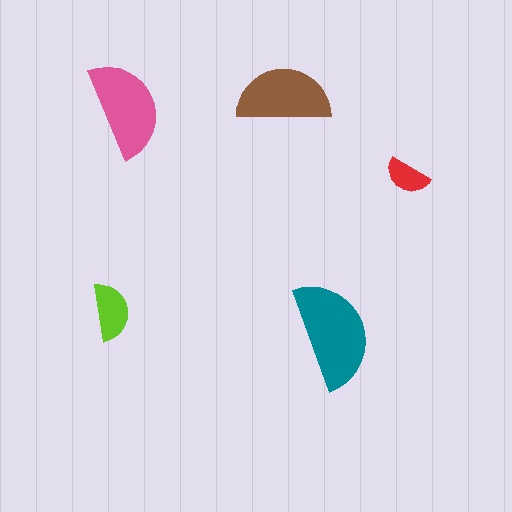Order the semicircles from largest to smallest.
the teal one, the pink one, the brown one, the lime one, the red one.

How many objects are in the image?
There are 5 objects in the image.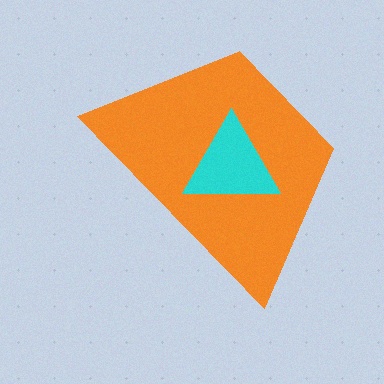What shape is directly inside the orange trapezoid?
The cyan triangle.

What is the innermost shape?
The cyan triangle.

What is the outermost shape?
The orange trapezoid.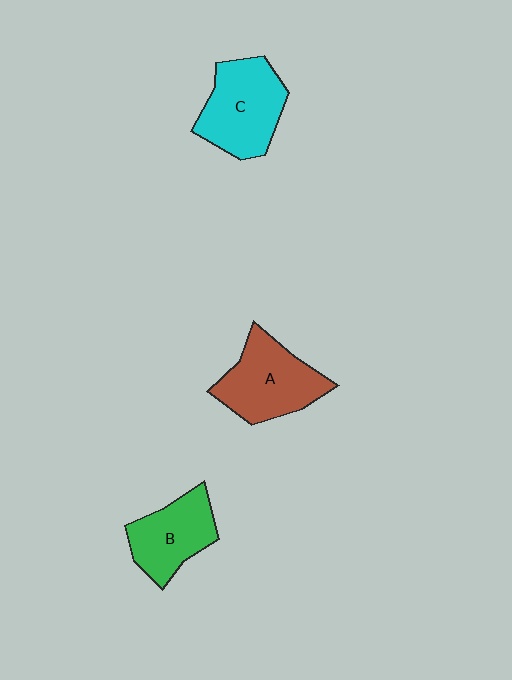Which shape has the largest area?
Shape C (cyan).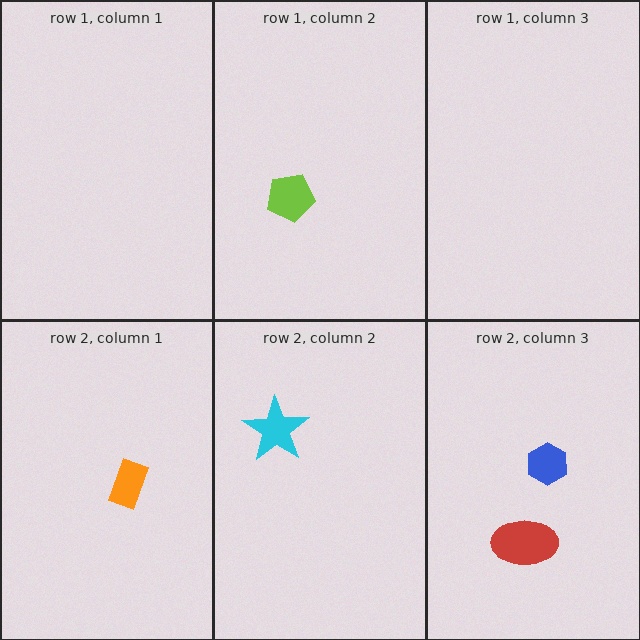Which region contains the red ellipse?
The row 2, column 3 region.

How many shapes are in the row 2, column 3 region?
2.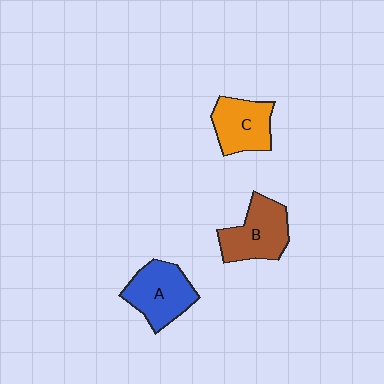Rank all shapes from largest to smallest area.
From largest to smallest: A (blue), B (brown), C (orange).